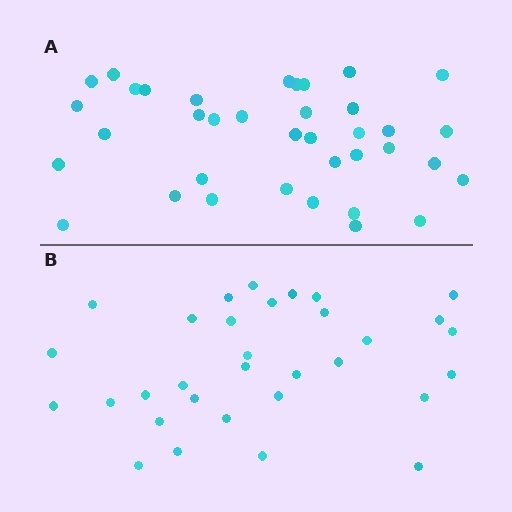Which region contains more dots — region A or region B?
Region A (the top region) has more dots.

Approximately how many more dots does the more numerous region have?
Region A has about 5 more dots than region B.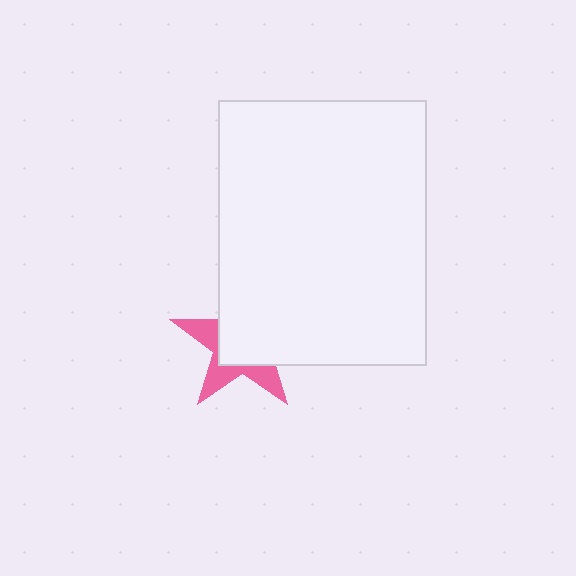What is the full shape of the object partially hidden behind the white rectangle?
The partially hidden object is a pink star.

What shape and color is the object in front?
The object in front is a white rectangle.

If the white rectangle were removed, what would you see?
You would see the complete pink star.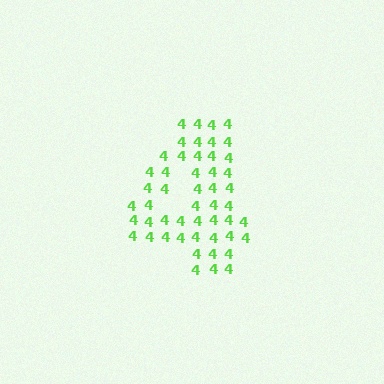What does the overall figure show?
The overall figure shows the digit 4.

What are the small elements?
The small elements are digit 4's.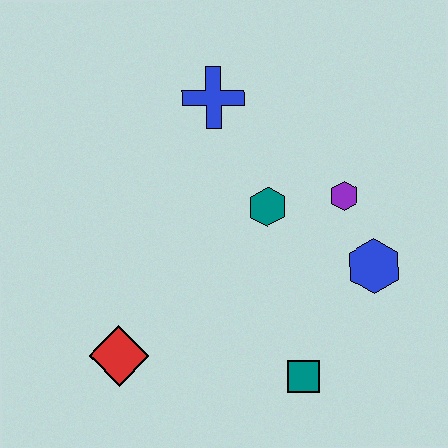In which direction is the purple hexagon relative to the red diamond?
The purple hexagon is to the right of the red diamond.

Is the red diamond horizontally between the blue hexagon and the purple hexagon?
No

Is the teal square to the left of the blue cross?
No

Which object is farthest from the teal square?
The blue cross is farthest from the teal square.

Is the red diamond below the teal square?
No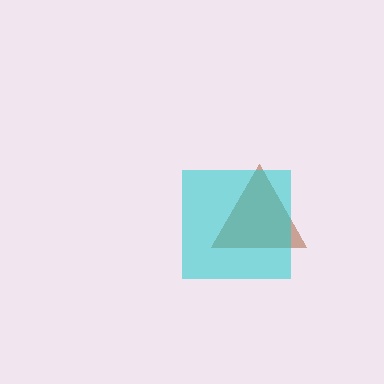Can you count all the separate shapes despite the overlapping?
Yes, there are 2 separate shapes.